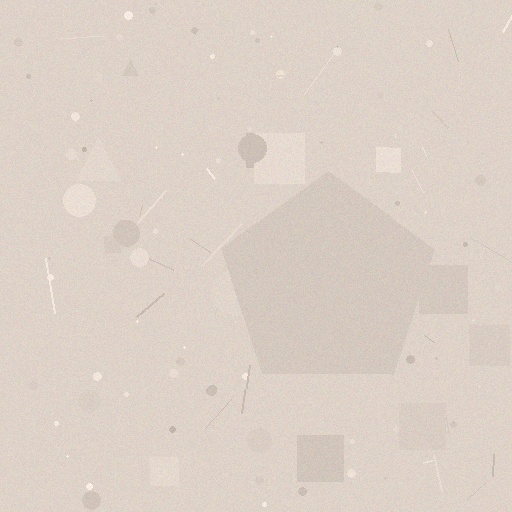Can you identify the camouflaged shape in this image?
The camouflaged shape is a pentagon.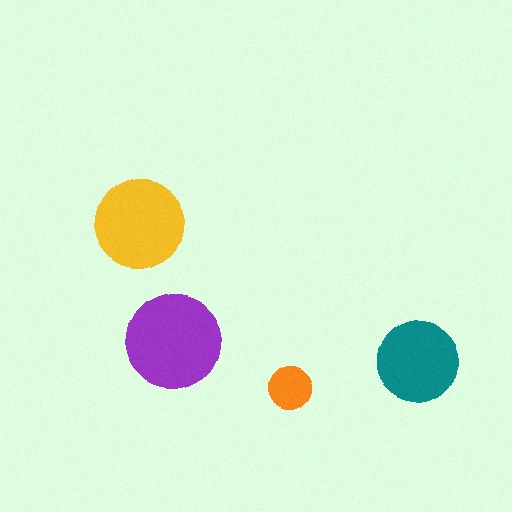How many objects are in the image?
There are 4 objects in the image.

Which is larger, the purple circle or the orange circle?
The purple one.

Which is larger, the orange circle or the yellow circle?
The yellow one.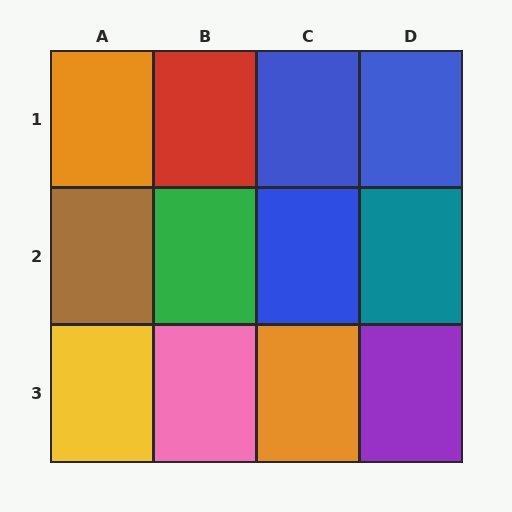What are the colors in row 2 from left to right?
Brown, green, blue, teal.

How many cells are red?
1 cell is red.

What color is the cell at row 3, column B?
Pink.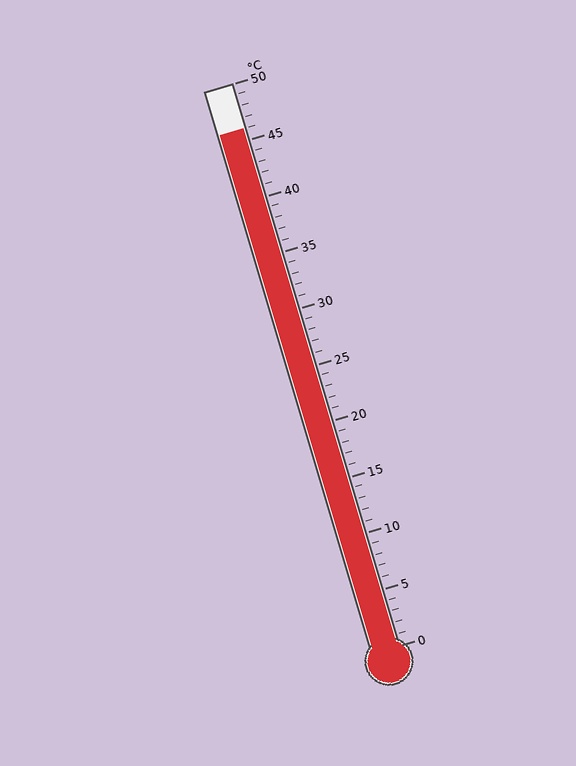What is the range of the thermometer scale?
The thermometer scale ranges from 0°C to 50°C.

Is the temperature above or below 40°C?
The temperature is above 40°C.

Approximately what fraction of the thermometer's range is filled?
The thermometer is filled to approximately 90% of its range.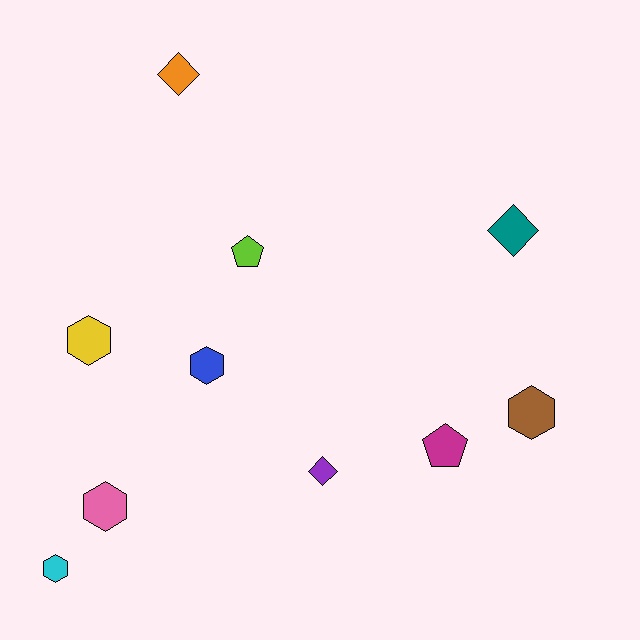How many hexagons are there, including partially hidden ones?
There are 5 hexagons.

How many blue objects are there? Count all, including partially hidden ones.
There is 1 blue object.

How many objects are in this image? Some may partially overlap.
There are 10 objects.